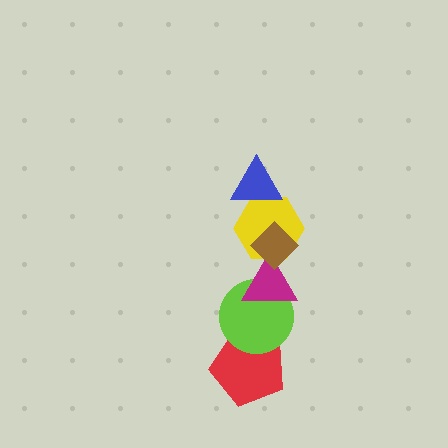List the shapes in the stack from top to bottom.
From top to bottom: the blue triangle, the brown diamond, the yellow hexagon, the magenta triangle, the lime circle, the red pentagon.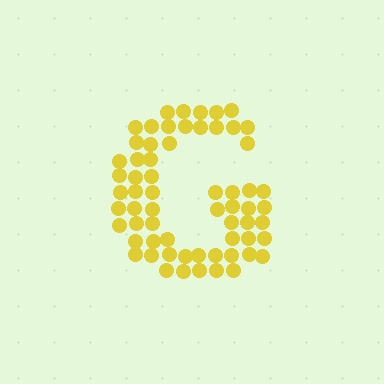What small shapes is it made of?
It is made of small circles.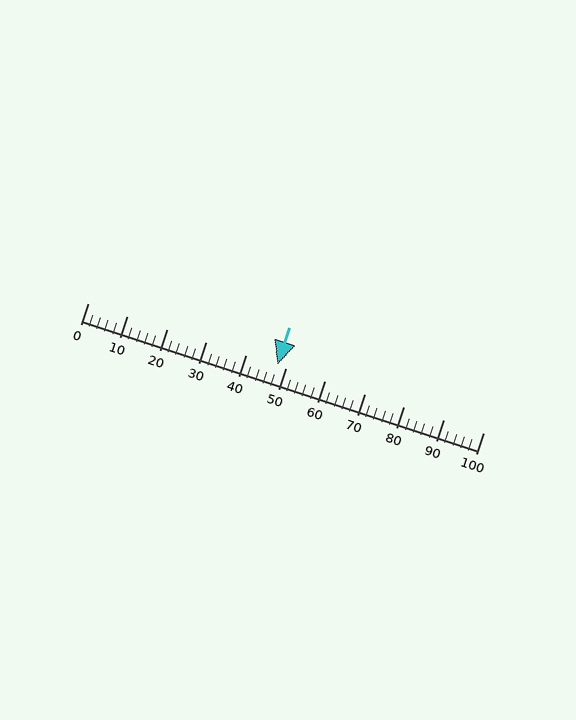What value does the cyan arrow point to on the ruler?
The cyan arrow points to approximately 48.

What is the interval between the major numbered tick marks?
The major tick marks are spaced 10 units apart.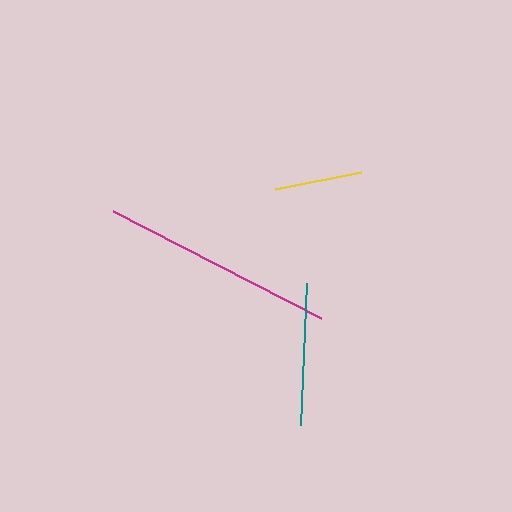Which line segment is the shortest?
The yellow line is the shortest at approximately 88 pixels.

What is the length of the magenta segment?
The magenta segment is approximately 233 pixels long.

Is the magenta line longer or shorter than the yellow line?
The magenta line is longer than the yellow line.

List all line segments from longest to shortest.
From longest to shortest: magenta, teal, yellow.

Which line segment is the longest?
The magenta line is the longest at approximately 233 pixels.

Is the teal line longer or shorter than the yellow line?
The teal line is longer than the yellow line.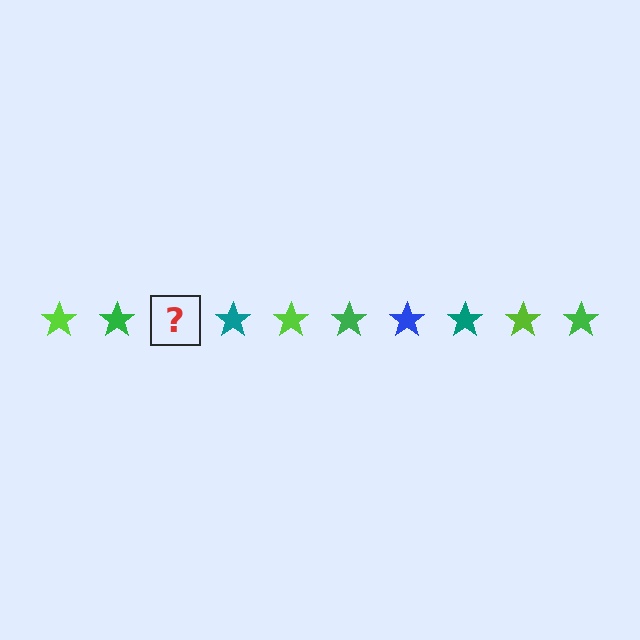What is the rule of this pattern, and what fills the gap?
The rule is that the pattern cycles through lime, green, blue, teal stars. The gap should be filled with a blue star.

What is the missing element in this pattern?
The missing element is a blue star.